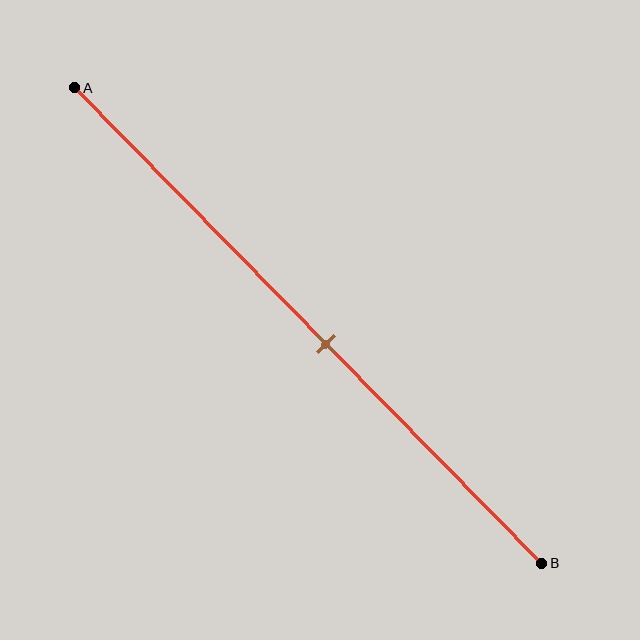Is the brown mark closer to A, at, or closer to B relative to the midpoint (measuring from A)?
The brown mark is closer to point B than the midpoint of segment AB.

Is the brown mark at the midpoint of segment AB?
No, the mark is at about 55% from A, not at the 50% midpoint.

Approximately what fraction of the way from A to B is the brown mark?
The brown mark is approximately 55% of the way from A to B.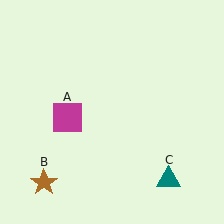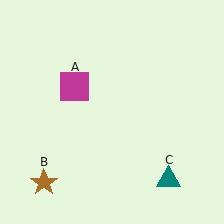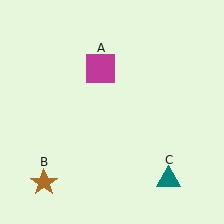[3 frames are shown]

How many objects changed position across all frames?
1 object changed position: magenta square (object A).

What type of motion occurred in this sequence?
The magenta square (object A) rotated clockwise around the center of the scene.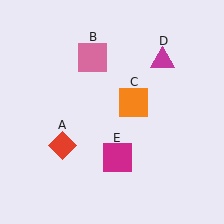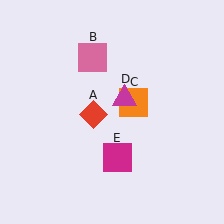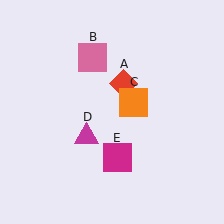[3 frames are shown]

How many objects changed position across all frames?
2 objects changed position: red diamond (object A), magenta triangle (object D).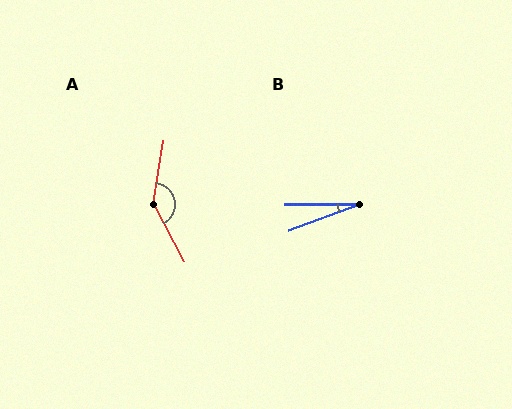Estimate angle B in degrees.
Approximately 20 degrees.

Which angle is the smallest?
B, at approximately 20 degrees.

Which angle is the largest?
A, at approximately 142 degrees.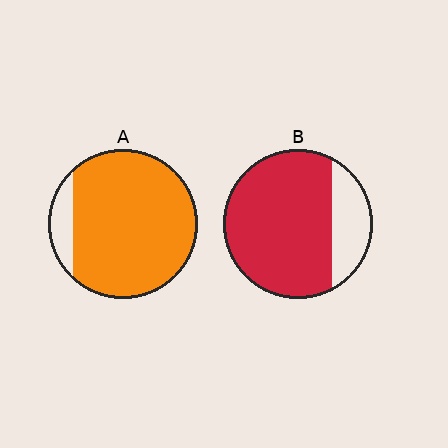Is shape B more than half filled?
Yes.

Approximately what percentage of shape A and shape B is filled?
A is approximately 90% and B is approximately 80%.